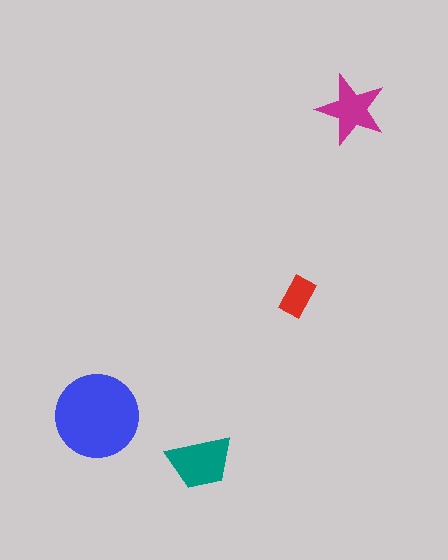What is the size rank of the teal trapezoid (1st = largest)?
2nd.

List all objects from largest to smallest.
The blue circle, the teal trapezoid, the magenta star, the red rectangle.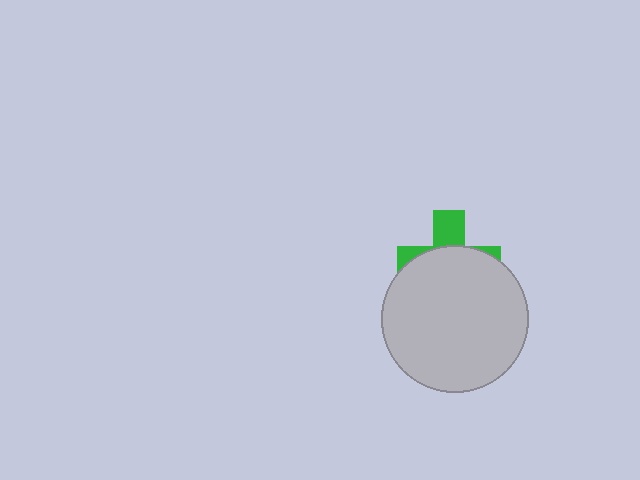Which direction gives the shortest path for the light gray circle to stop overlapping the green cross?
Moving down gives the shortest separation.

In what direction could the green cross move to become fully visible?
The green cross could move up. That would shift it out from behind the light gray circle entirely.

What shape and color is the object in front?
The object in front is a light gray circle.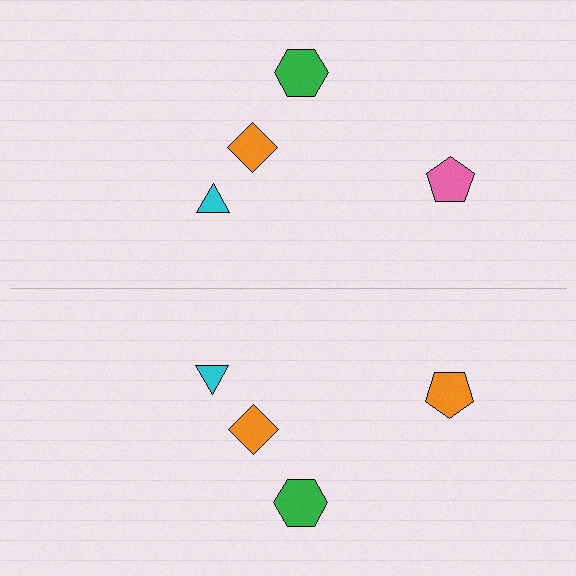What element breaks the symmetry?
The orange pentagon on the bottom side breaks the symmetry — its mirror counterpart is pink.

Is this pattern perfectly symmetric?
No, the pattern is not perfectly symmetric. The orange pentagon on the bottom side breaks the symmetry — its mirror counterpart is pink.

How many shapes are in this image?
There are 8 shapes in this image.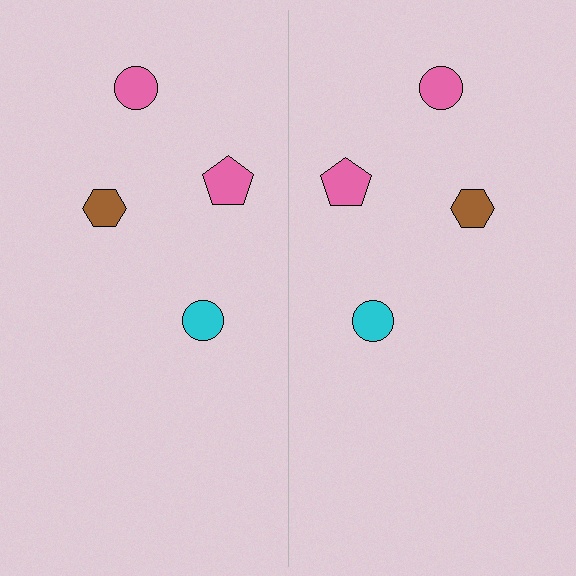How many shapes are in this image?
There are 8 shapes in this image.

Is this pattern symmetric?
Yes, this pattern has bilateral (reflection) symmetry.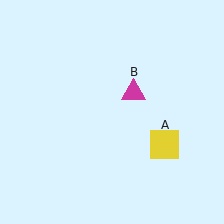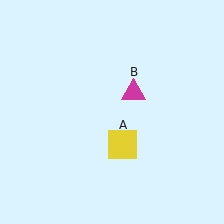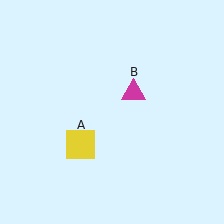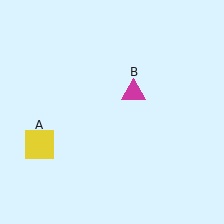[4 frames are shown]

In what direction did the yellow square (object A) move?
The yellow square (object A) moved left.